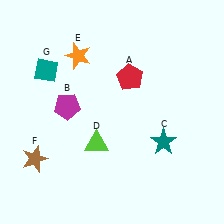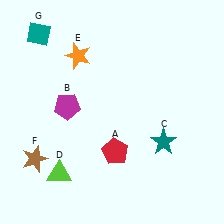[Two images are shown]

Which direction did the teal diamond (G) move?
The teal diamond (G) moved up.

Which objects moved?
The objects that moved are: the red pentagon (A), the lime triangle (D), the teal diamond (G).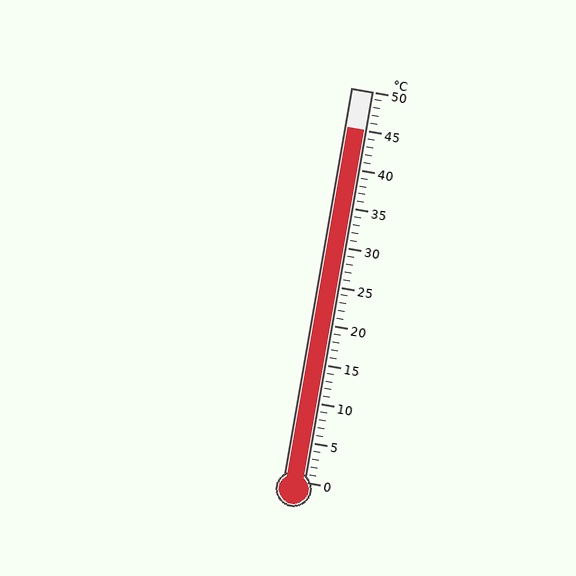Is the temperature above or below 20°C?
The temperature is above 20°C.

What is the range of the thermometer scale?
The thermometer scale ranges from 0°C to 50°C.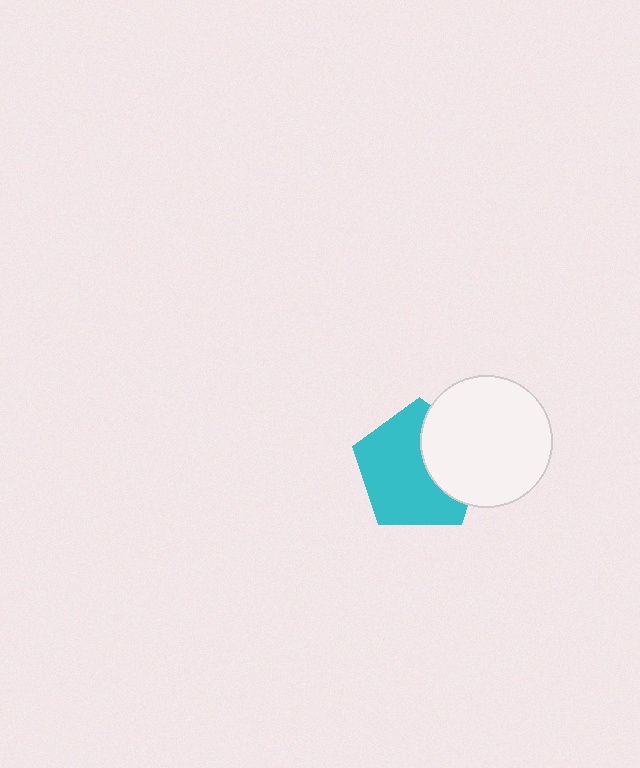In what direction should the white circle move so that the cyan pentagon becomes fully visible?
The white circle should move right. That is the shortest direction to clear the overlap and leave the cyan pentagon fully visible.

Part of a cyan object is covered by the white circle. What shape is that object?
It is a pentagon.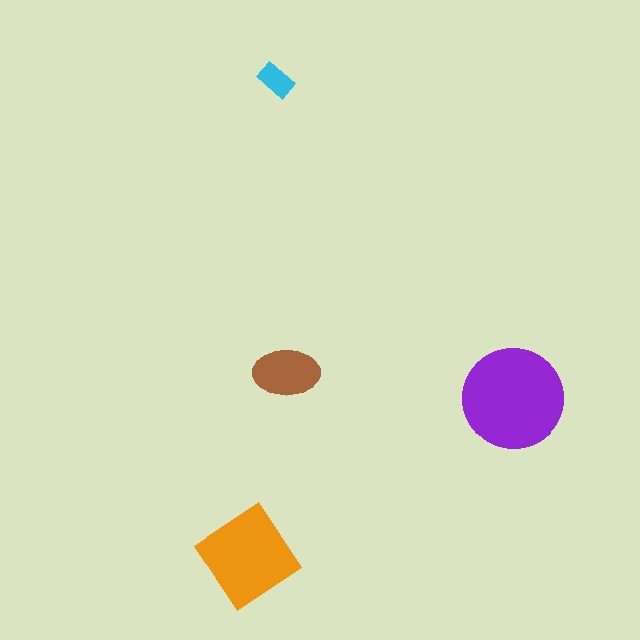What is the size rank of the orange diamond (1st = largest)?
2nd.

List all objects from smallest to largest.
The cyan rectangle, the brown ellipse, the orange diamond, the purple circle.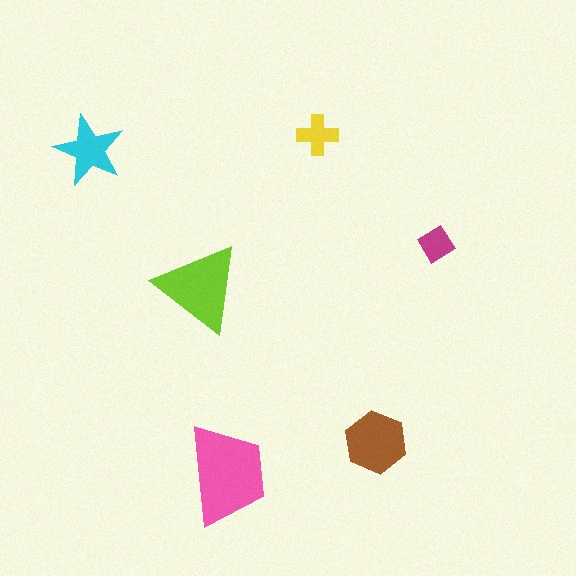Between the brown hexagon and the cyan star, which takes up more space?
The brown hexagon.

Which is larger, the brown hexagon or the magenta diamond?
The brown hexagon.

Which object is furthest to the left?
The cyan star is leftmost.